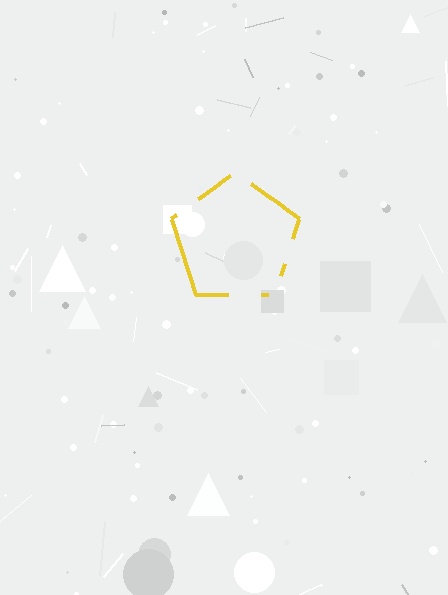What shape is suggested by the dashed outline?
The dashed outline suggests a pentagon.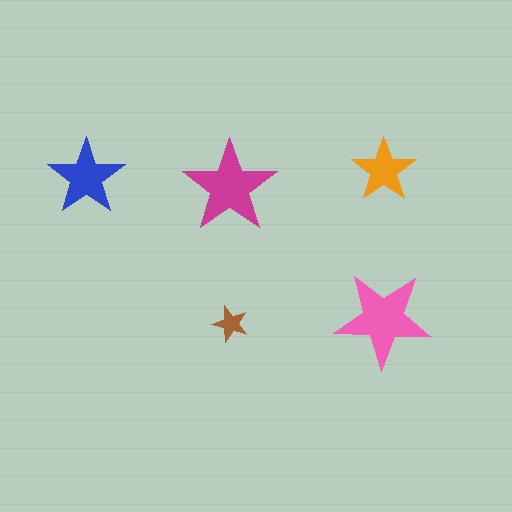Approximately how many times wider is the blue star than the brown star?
About 2 times wider.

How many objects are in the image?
There are 5 objects in the image.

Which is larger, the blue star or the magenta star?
The magenta one.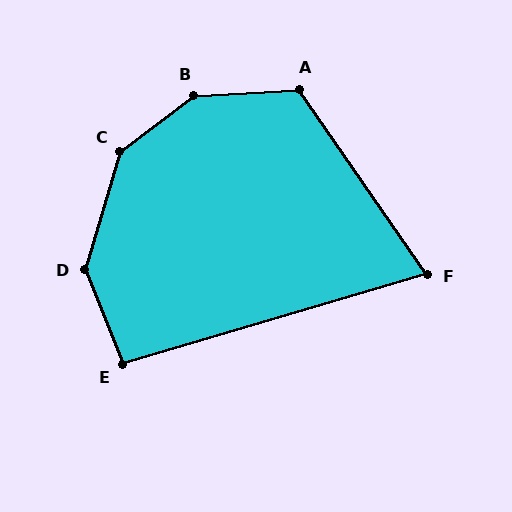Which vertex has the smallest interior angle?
F, at approximately 72 degrees.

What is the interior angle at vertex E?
Approximately 95 degrees (obtuse).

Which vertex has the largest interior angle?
B, at approximately 146 degrees.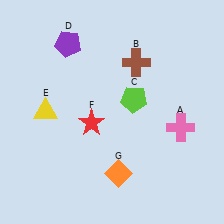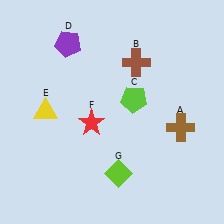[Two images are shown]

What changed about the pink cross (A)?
In Image 1, A is pink. In Image 2, it changed to brown.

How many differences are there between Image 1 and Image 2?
There are 2 differences between the two images.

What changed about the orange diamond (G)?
In Image 1, G is orange. In Image 2, it changed to lime.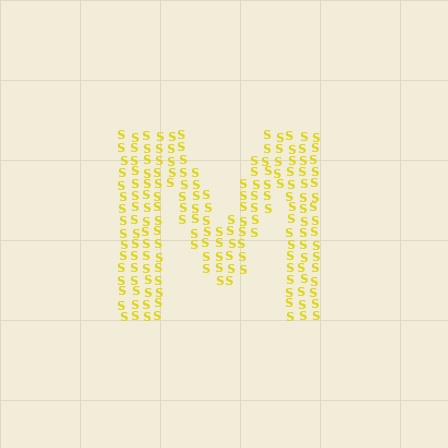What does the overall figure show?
The overall figure shows the letter M.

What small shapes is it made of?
It is made of small letter S's.